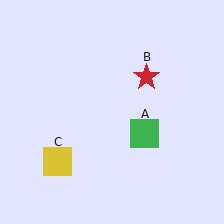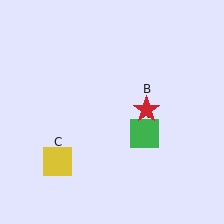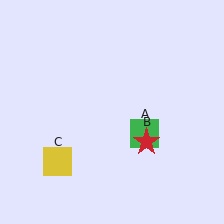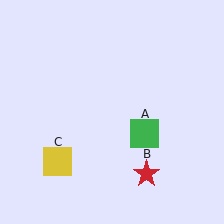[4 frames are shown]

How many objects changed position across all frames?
1 object changed position: red star (object B).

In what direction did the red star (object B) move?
The red star (object B) moved down.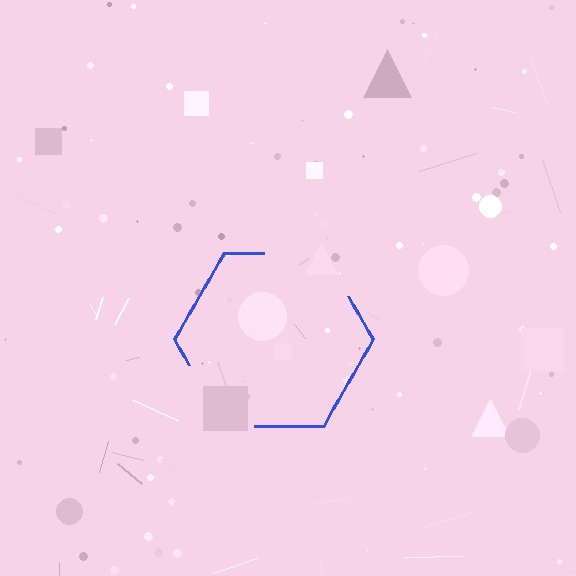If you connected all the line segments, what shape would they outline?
They would outline a hexagon.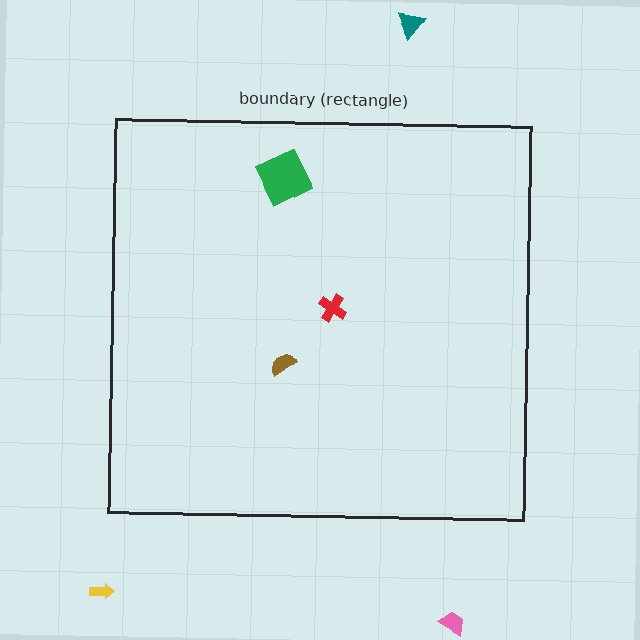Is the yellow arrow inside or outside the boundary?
Outside.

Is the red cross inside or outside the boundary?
Inside.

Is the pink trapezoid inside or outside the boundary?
Outside.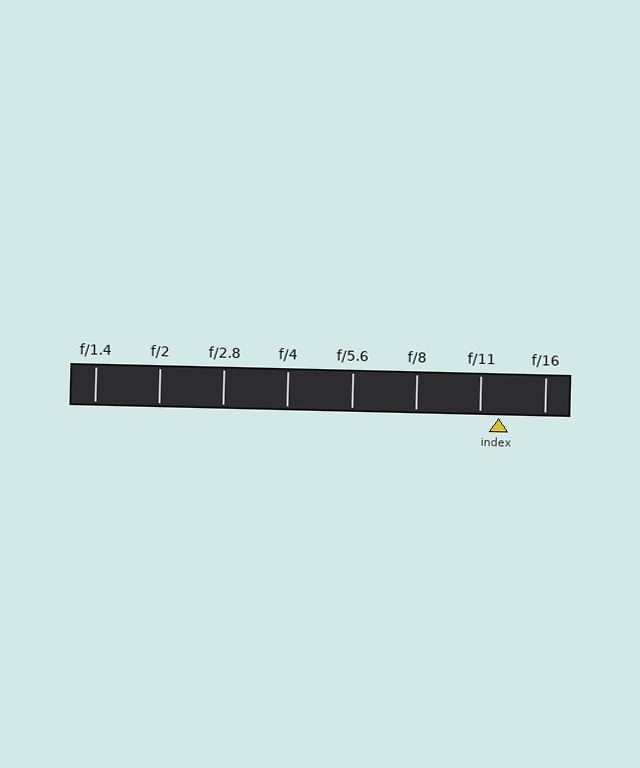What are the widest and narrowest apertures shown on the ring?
The widest aperture shown is f/1.4 and the narrowest is f/16.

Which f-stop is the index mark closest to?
The index mark is closest to f/11.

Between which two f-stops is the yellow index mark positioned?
The index mark is between f/11 and f/16.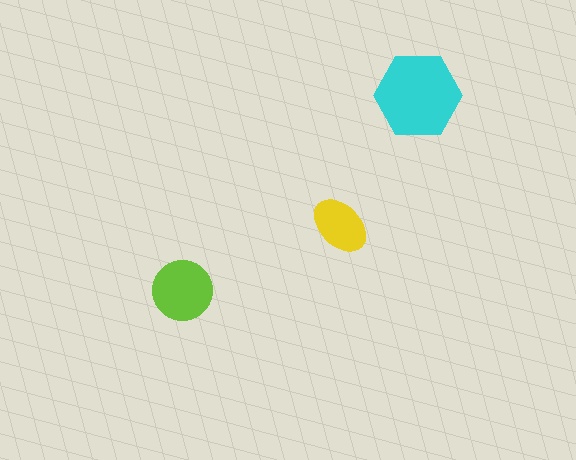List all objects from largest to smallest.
The cyan hexagon, the lime circle, the yellow ellipse.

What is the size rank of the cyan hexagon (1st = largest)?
1st.